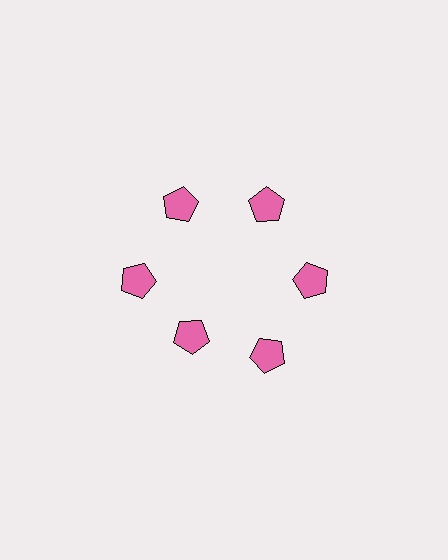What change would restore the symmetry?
The symmetry would be restored by moving it outward, back onto the ring so that all 6 pentagons sit at equal angles and equal distance from the center.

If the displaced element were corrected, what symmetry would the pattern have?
It would have 6-fold rotational symmetry — the pattern would map onto itself every 60 degrees.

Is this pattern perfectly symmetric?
No. The 6 pink pentagons are arranged in a ring, but one element near the 7 o'clock position is pulled inward toward the center, breaking the 6-fold rotational symmetry.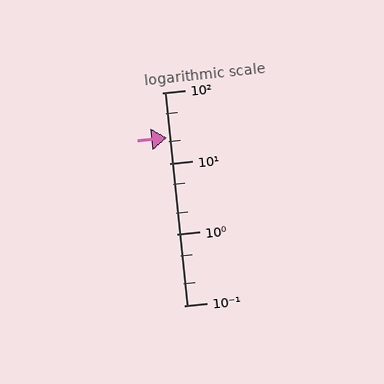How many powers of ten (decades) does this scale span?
The scale spans 3 decades, from 0.1 to 100.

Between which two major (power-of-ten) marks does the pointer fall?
The pointer is between 10 and 100.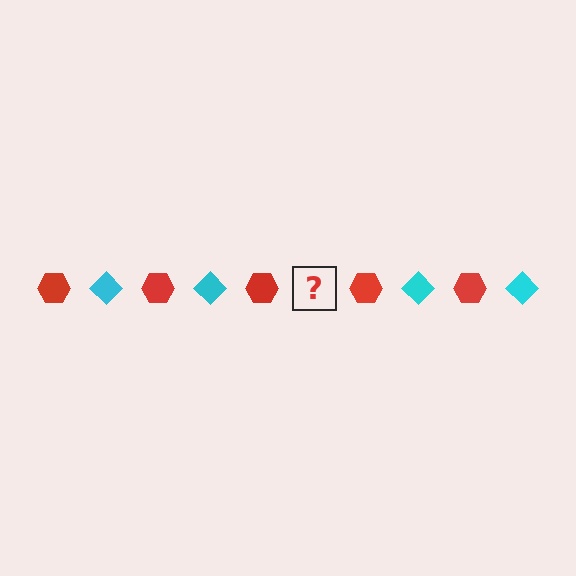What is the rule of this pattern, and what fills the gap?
The rule is that the pattern alternates between red hexagon and cyan diamond. The gap should be filled with a cyan diamond.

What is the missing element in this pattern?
The missing element is a cyan diamond.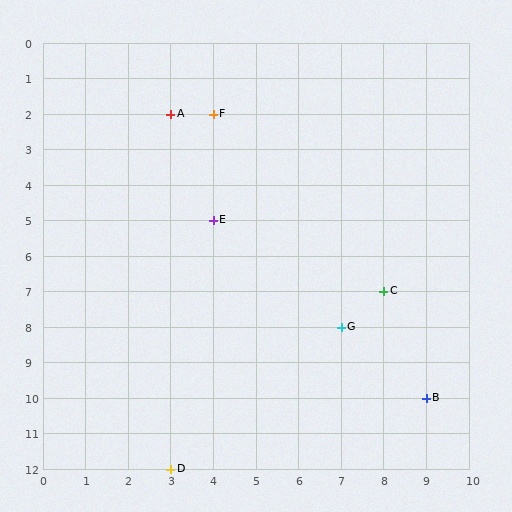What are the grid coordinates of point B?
Point B is at grid coordinates (9, 10).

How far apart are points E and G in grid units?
Points E and G are 3 columns and 3 rows apart (about 4.2 grid units diagonally).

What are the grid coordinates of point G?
Point G is at grid coordinates (7, 8).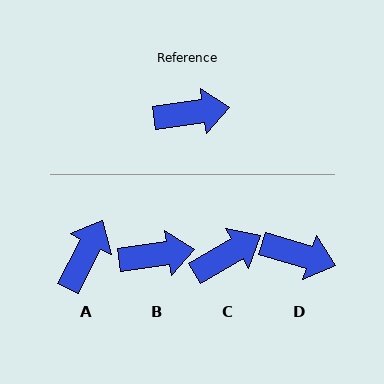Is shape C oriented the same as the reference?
No, it is off by about 22 degrees.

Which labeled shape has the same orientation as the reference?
B.